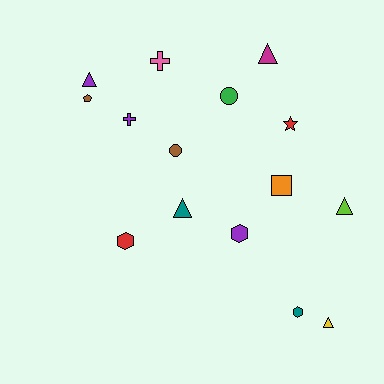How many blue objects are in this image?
There are no blue objects.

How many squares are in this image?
There is 1 square.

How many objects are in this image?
There are 15 objects.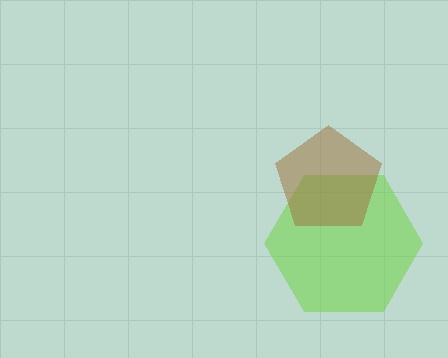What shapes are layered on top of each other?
The layered shapes are: a lime hexagon, a brown pentagon.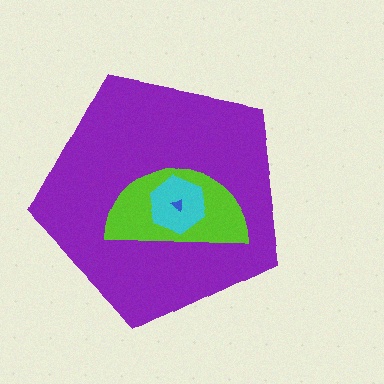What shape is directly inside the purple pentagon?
The lime semicircle.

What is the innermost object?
The blue triangle.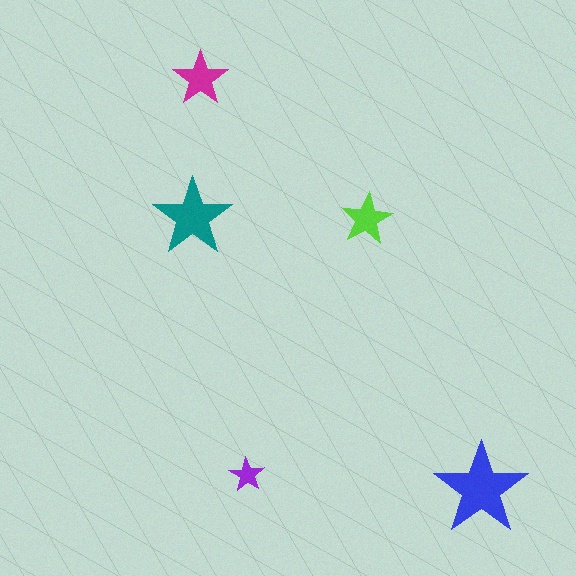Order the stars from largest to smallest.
the blue one, the teal one, the magenta one, the lime one, the purple one.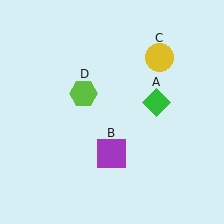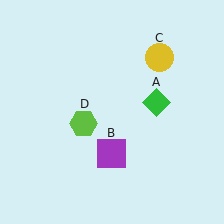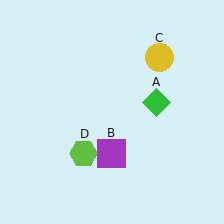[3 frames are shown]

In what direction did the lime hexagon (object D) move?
The lime hexagon (object D) moved down.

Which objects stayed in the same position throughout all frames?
Green diamond (object A) and purple square (object B) and yellow circle (object C) remained stationary.